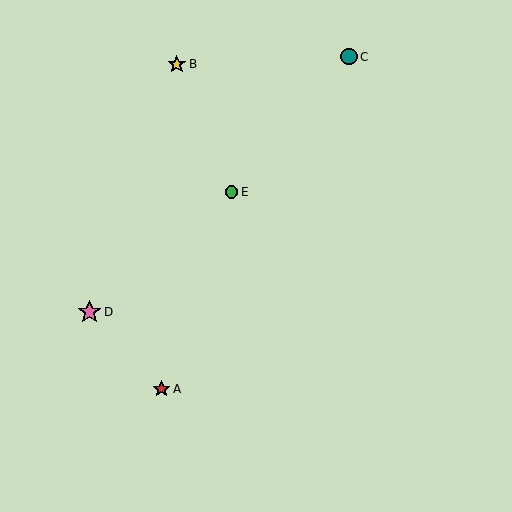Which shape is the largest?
The pink star (labeled D) is the largest.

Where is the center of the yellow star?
The center of the yellow star is at (177, 64).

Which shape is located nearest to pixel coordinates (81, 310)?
The pink star (labeled D) at (90, 312) is nearest to that location.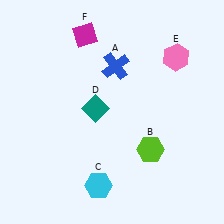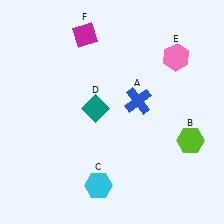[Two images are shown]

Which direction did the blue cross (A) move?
The blue cross (A) moved down.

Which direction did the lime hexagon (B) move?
The lime hexagon (B) moved right.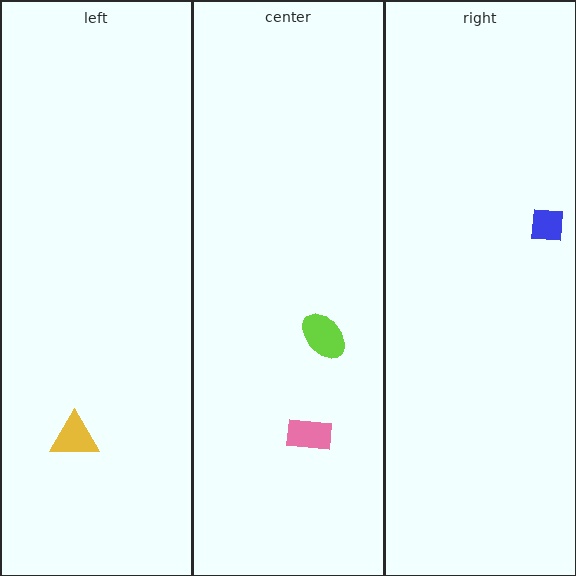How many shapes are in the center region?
2.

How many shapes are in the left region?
1.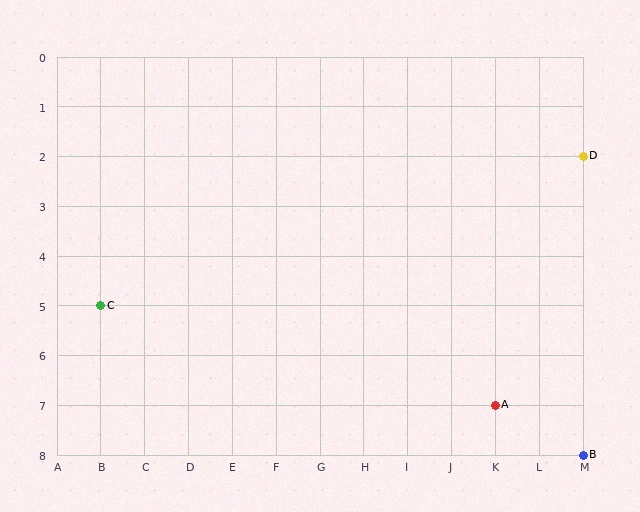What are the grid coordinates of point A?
Point A is at grid coordinates (K, 7).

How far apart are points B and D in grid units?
Points B and D are 6 rows apart.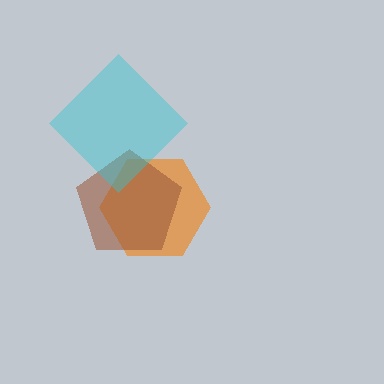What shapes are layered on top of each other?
The layered shapes are: an orange hexagon, a brown pentagon, a cyan diamond.